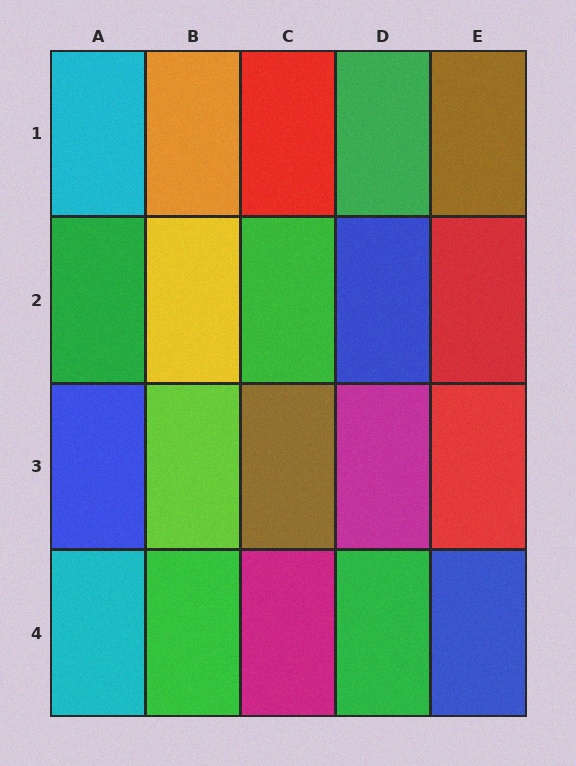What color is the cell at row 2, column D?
Blue.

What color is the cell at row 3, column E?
Red.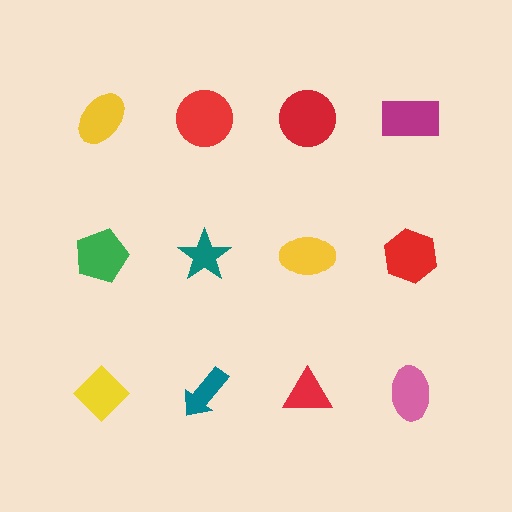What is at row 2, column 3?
A yellow ellipse.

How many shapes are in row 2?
4 shapes.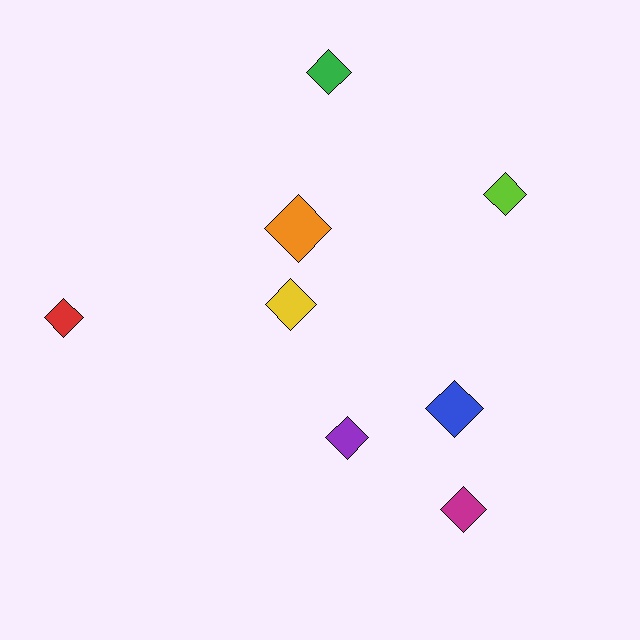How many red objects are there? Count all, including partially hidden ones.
There is 1 red object.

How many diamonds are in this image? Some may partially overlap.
There are 8 diamonds.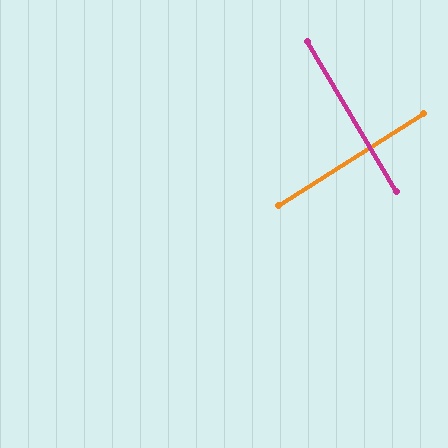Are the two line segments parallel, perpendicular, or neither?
Perpendicular — they meet at approximately 88°.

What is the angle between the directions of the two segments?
Approximately 88 degrees.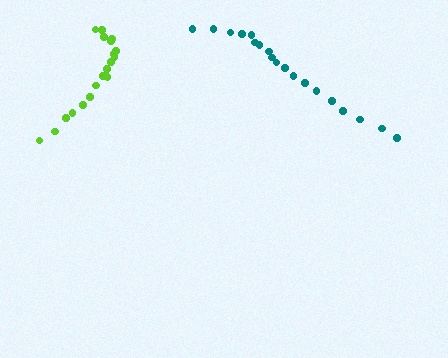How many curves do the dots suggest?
There are 2 distinct paths.